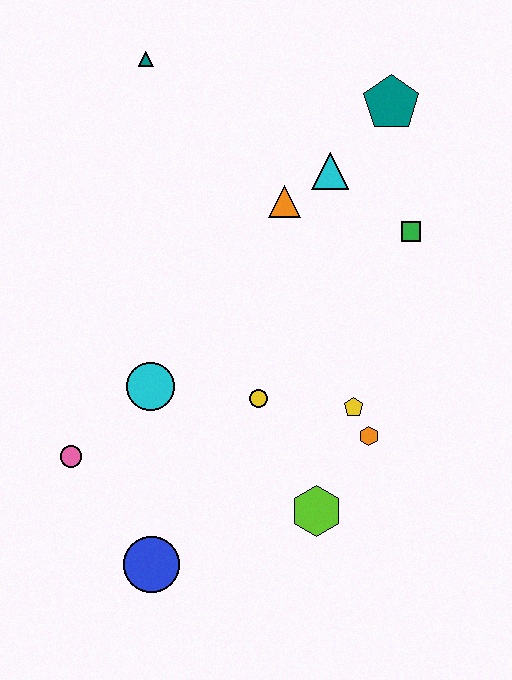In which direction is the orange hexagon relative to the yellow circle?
The orange hexagon is to the right of the yellow circle.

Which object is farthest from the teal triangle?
The blue circle is farthest from the teal triangle.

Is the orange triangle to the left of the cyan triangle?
Yes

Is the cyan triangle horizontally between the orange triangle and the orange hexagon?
Yes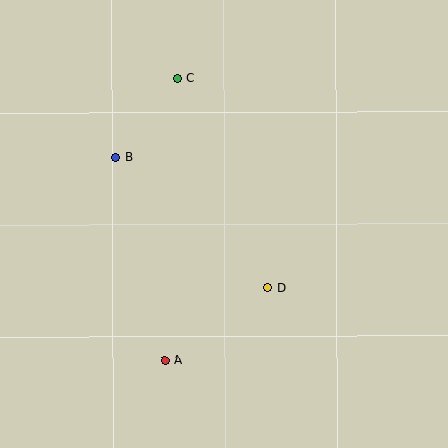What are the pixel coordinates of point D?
Point D is at (268, 288).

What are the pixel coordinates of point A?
Point A is at (165, 361).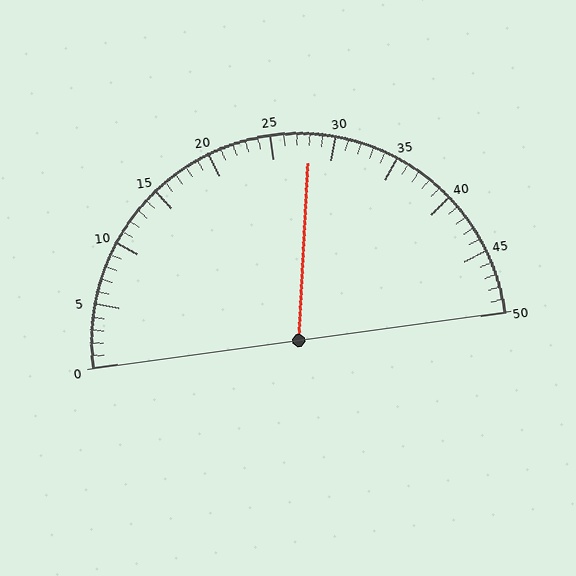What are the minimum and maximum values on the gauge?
The gauge ranges from 0 to 50.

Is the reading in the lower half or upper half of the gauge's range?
The reading is in the upper half of the range (0 to 50).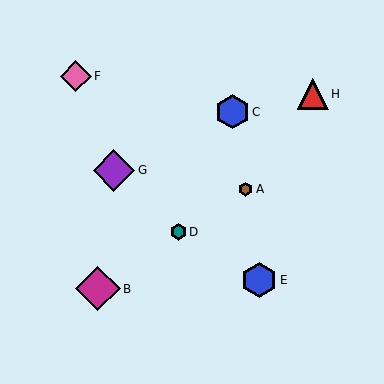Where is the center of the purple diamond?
The center of the purple diamond is at (114, 170).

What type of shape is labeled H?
Shape H is a red triangle.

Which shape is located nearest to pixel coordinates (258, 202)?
The brown hexagon (labeled A) at (246, 189) is nearest to that location.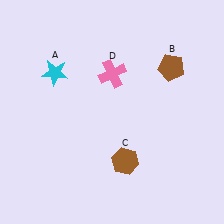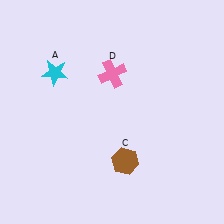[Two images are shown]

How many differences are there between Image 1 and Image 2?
There is 1 difference between the two images.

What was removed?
The brown pentagon (B) was removed in Image 2.